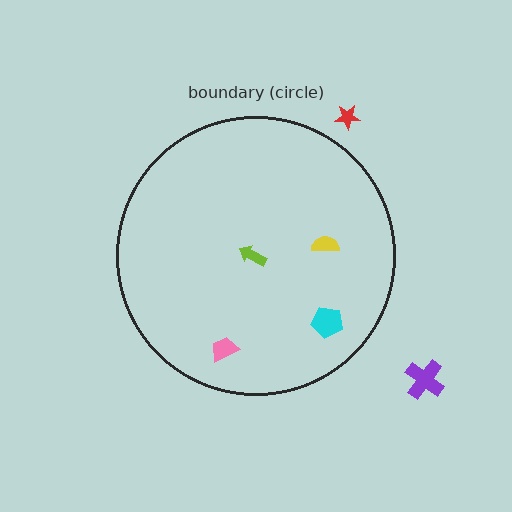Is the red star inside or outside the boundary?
Outside.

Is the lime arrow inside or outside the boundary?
Inside.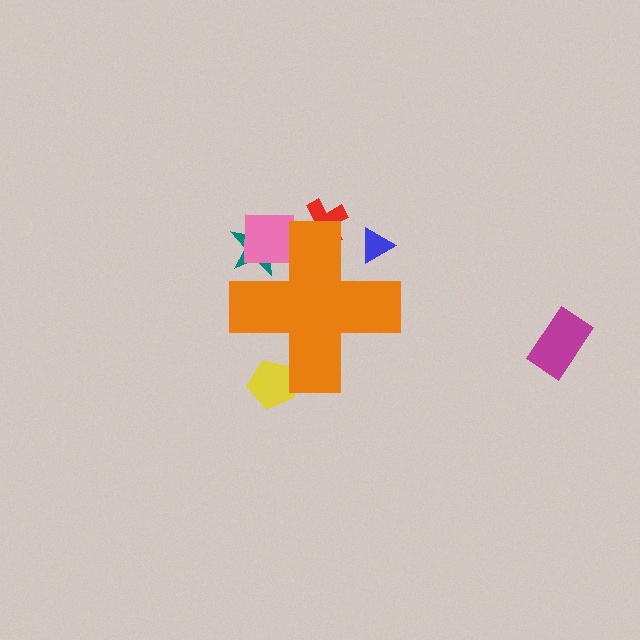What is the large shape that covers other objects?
An orange cross.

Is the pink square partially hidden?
Yes, the pink square is partially hidden behind the orange cross.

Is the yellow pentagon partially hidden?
Yes, the yellow pentagon is partially hidden behind the orange cross.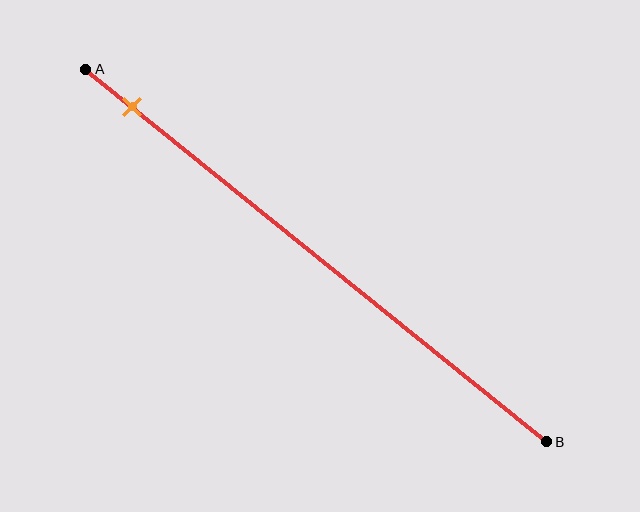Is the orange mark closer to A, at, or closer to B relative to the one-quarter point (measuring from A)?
The orange mark is closer to point A than the one-quarter point of segment AB.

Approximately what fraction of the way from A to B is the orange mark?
The orange mark is approximately 10% of the way from A to B.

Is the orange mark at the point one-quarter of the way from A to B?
No, the mark is at about 10% from A, not at the 25% one-quarter point.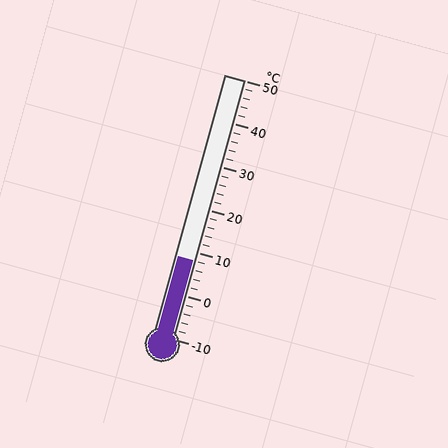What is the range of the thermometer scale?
The thermometer scale ranges from -10°C to 50°C.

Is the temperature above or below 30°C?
The temperature is below 30°C.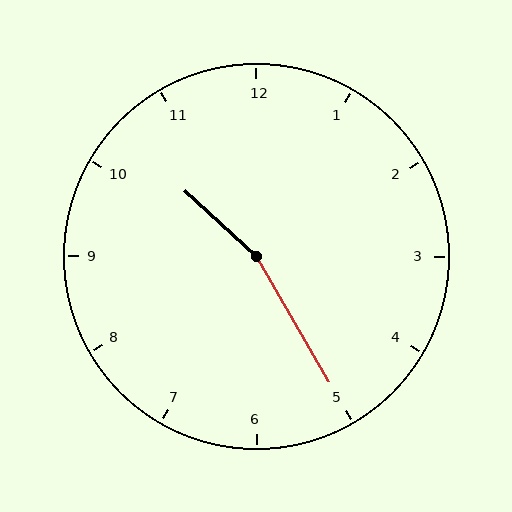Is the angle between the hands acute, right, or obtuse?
It is obtuse.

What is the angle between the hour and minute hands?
Approximately 162 degrees.